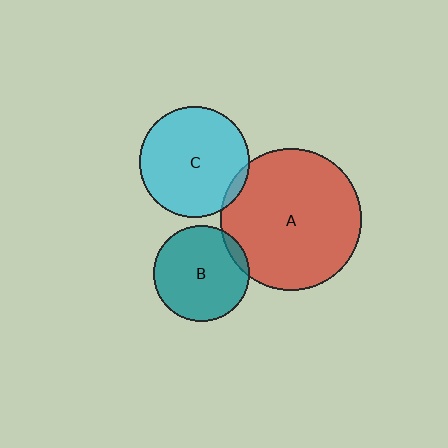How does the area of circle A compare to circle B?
Approximately 2.2 times.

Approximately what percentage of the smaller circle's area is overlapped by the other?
Approximately 5%.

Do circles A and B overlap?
Yes.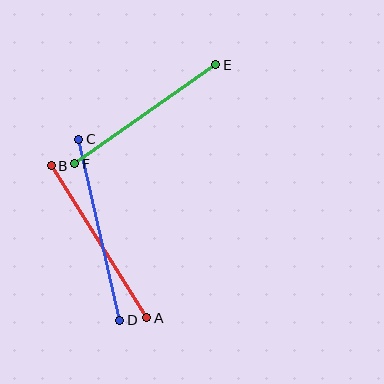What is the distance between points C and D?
The distance is approximately 186 pixels.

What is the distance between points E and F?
The distance is approximately 172 pixels.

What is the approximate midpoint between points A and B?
The midpoint is at approximately (99, 242) pixels.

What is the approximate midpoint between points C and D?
The midpoint is at approximately (99, 230) pixels.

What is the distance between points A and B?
The distance is approximately 179 pixels.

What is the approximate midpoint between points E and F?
The midpoint is at approximately (145, 114) pixels.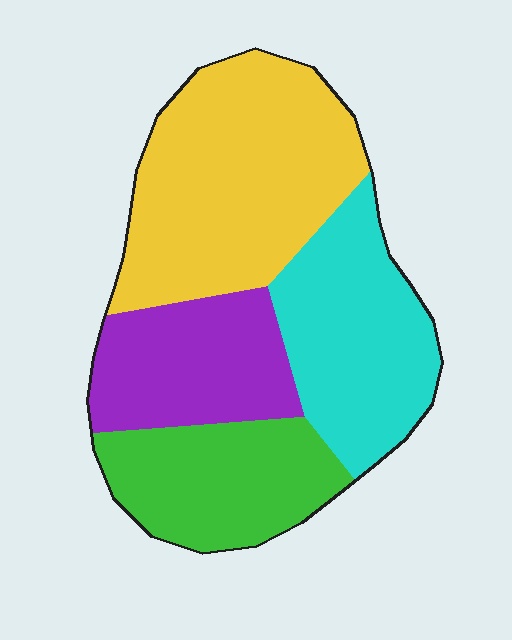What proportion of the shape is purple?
Purple covers around 20% of the shape.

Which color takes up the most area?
Yellow, at roughly 35%.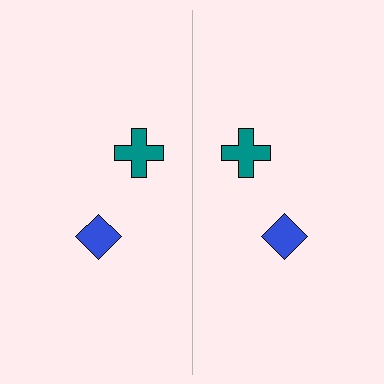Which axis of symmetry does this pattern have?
The pattern has a vertical axis of symmetry running through the center of the image.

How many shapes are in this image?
There are 4 shapes in this image.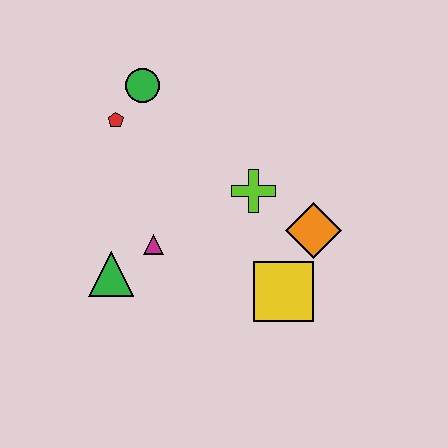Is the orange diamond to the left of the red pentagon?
No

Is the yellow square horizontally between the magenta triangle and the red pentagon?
No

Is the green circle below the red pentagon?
No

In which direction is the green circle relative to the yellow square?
The green circle is above the yellow square.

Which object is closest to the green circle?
The red pentagon is closest to the green circle.